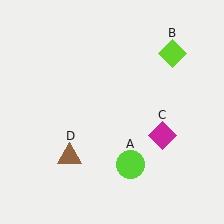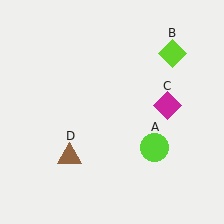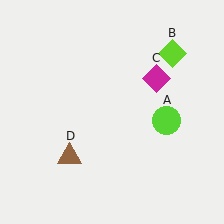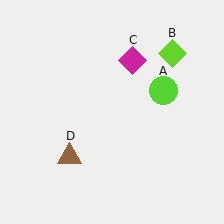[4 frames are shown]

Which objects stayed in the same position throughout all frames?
Lime diamond (object B) and brown triangle (object D) remained stationary.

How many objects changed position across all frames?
2 objects changed position: lime circle (object A), magenta diamond (object C).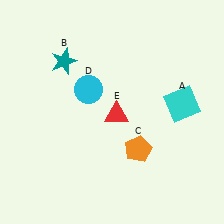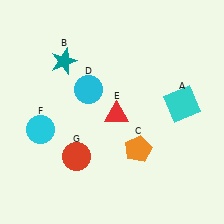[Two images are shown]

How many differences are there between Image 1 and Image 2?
There are 2 differences between the two images.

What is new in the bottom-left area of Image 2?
A red circle (G) was added in the bottom-left area of Image 2.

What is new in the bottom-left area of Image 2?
A cyan circle (F) was added in the bottom-left area of Image 2.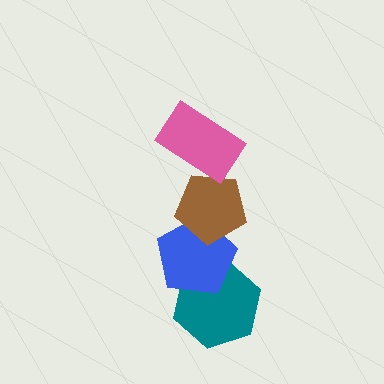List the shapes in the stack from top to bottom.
From top to bottom: the pink rectangle, the brown pentagon, the blue pentagon, the teal hexagon.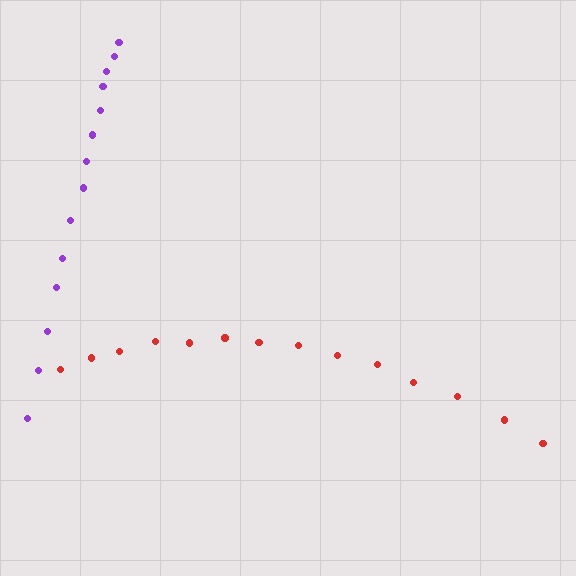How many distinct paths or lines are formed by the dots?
There are 2 distinct paths.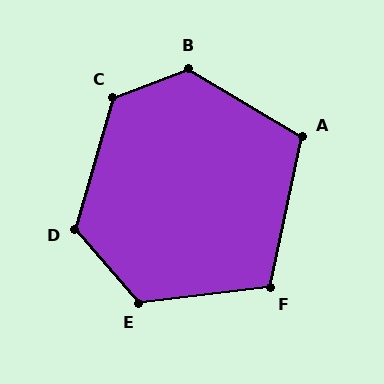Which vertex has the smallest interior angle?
F, at approximately 109 degrees.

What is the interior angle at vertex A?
Approximately 109 degrees (obtuse).